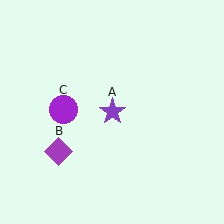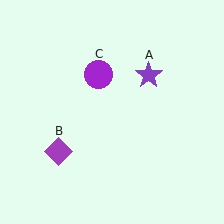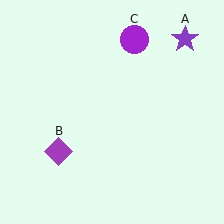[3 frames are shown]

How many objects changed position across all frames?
2 objects changed position: purple star (object A), purple circle (object C).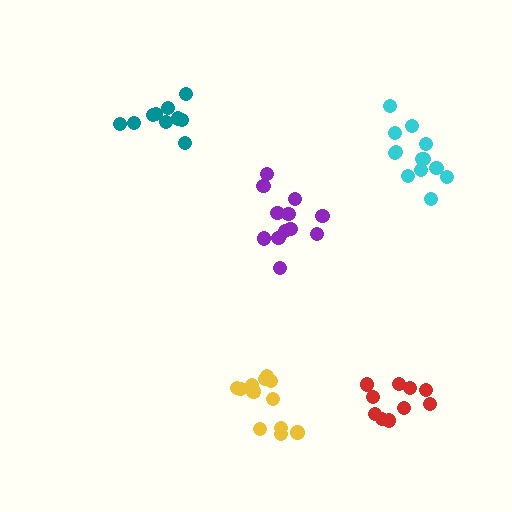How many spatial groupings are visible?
There are 5 spatial groupings.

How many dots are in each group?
Group 1: 13 dots, Group 2: 12 dots, Group 3: 10 dots, Group 4: 12 dots, Group 5: 10 dots (57 total).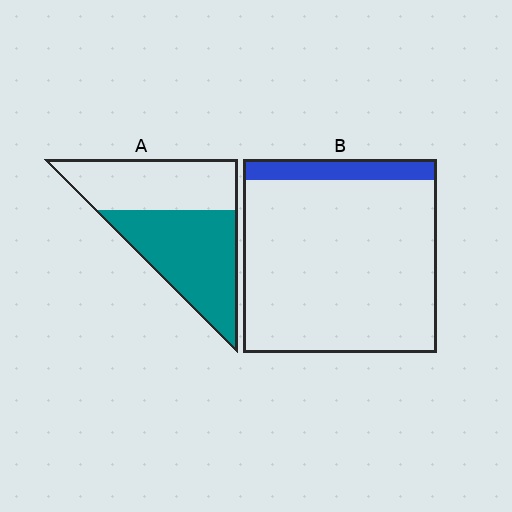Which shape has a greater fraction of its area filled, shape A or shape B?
Shape A.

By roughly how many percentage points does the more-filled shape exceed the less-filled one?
By roughly 45 percentage points (A over B).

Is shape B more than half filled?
No.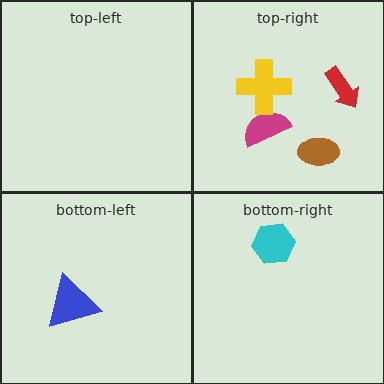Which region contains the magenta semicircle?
The top-right region.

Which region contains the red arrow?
The top-right region.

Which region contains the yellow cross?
The top-right region.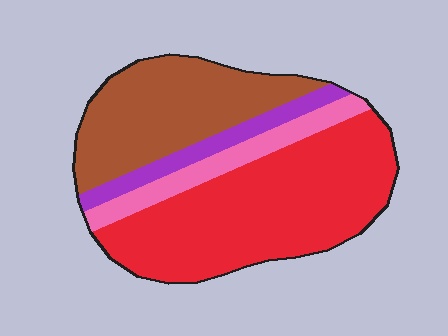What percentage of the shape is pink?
Pink takes up about one eighth (1/8) of the shape.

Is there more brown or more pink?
Brown.